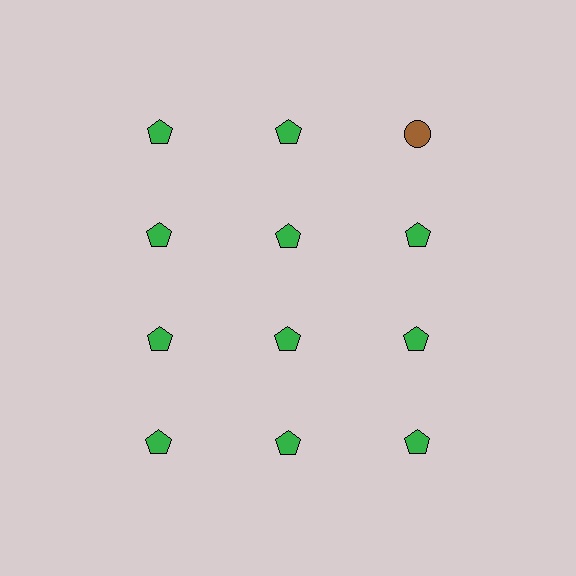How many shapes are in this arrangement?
There are 12 shapes arranged in a grid pattern.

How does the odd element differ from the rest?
It differs in both color (brown instead of green) and shape (circle instead of pentagon).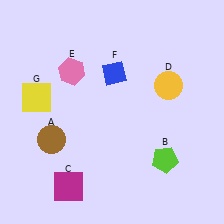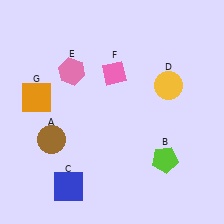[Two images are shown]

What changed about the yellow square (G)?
In Image 1, G is yellow. In Image 2, it changed to orange.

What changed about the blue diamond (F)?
In Image 1, F is blue. In Image 2, it changed to pink.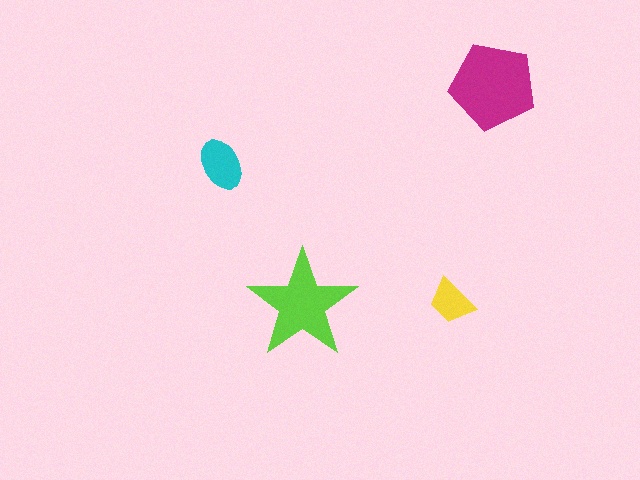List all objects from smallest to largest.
The yellow trapezoid, the cyan ellipse, the lime star, the magenta pentagon.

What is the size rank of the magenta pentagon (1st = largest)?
1st.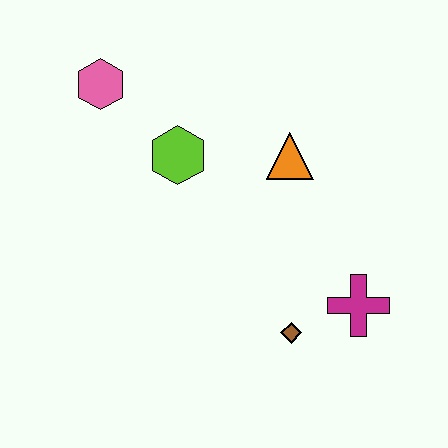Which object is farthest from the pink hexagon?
The magenta cross is farthest from the pink hexagon.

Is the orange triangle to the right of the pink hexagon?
Yes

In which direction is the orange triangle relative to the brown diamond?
The orange triangle is above the brown diamond.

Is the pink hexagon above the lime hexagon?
Yes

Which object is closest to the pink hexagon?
The lime hexagon is closest to the pink hexagon.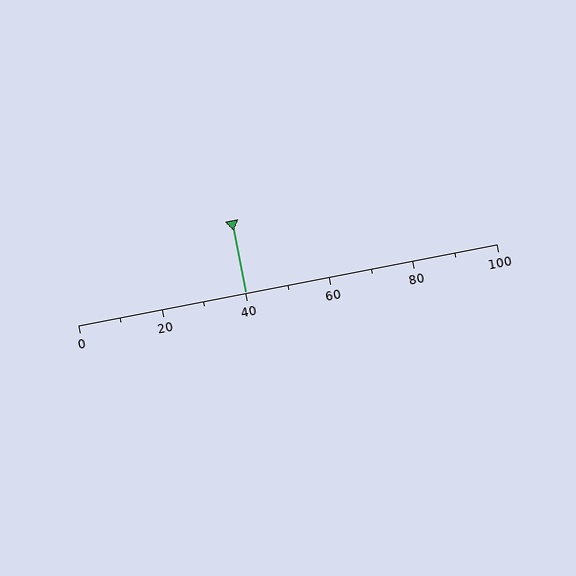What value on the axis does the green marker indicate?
The marker indicates approximately 40.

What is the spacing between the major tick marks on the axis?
The major ticks are spaced 20 apart.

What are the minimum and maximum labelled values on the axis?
The axis runs from 0 to 100.